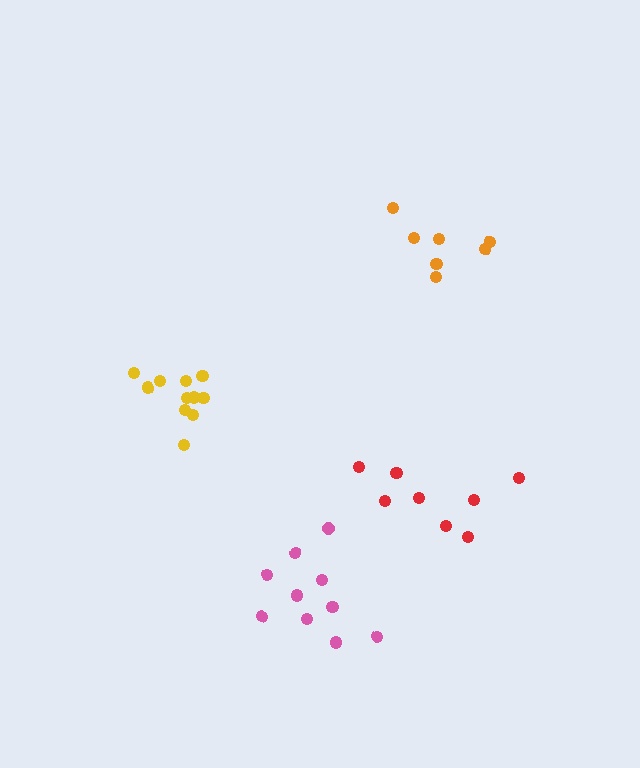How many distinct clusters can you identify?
There are 4 distinct clusters.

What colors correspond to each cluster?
The clusters are colored: orange, pink, red, yellow.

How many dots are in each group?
Group 1: 7 dots, Group 2: 10 dots, Group 3: 8 dots, Group 4: 11 dots (36 total).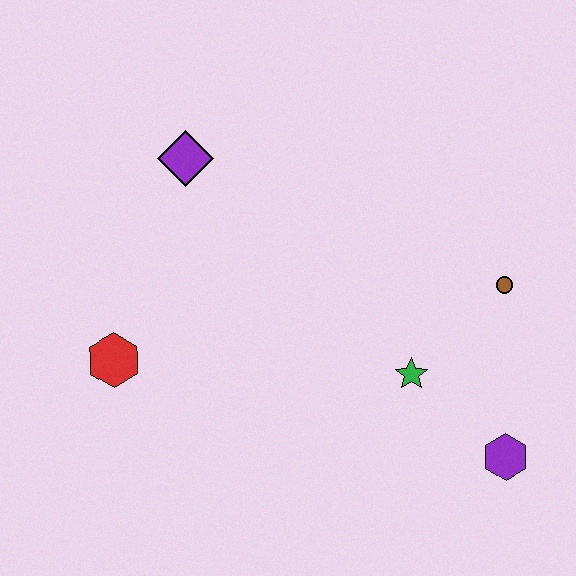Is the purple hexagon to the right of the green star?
Yes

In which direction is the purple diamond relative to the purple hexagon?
The purple diamond is to the left of the purple hexagon.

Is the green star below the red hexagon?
Yes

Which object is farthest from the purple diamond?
The purple hexagon is farthest from the purple diamond.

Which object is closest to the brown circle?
The green star is closest to the brown circle.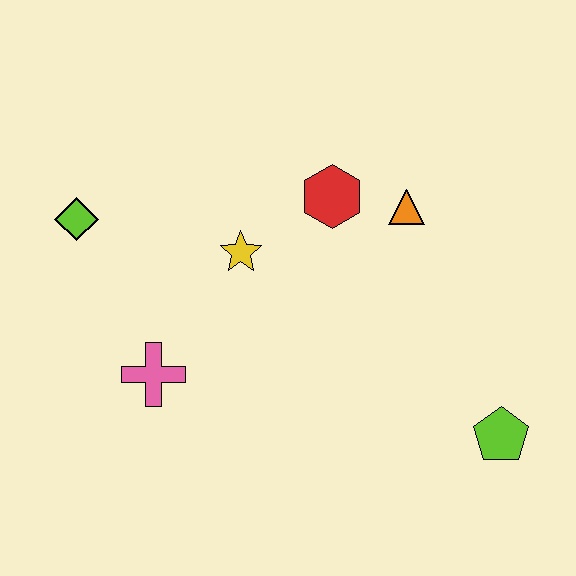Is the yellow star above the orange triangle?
No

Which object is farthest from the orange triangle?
The lime diamond is farthest from the orange triangle.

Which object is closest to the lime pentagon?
The orange triangle is closest to the lime pentagon.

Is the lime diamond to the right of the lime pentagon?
No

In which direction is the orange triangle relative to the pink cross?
The orange triangle is to the right of the pink cross.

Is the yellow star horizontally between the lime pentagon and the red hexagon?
No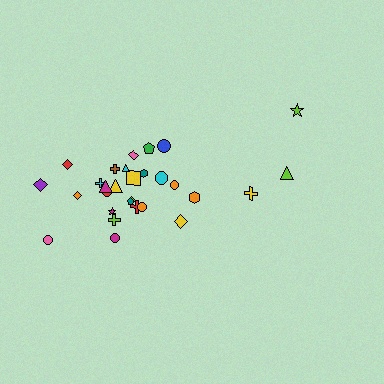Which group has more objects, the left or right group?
The left group.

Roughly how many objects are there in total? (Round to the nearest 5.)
Roughly 30 objects in total.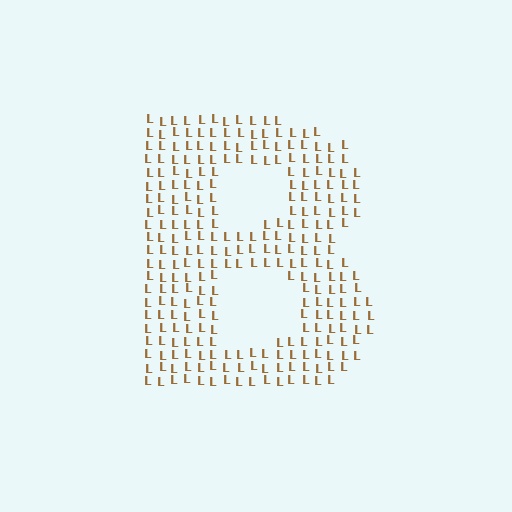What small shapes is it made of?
It is made of small letter L's.